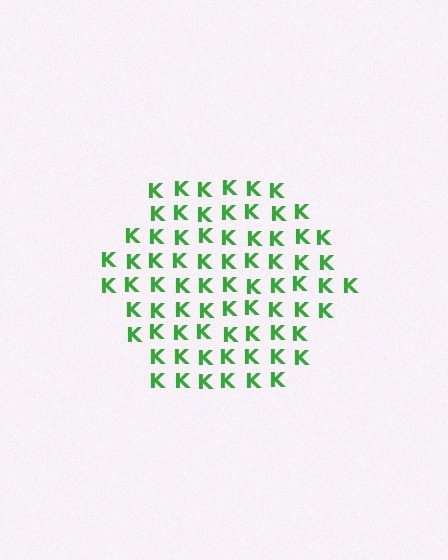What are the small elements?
The small elements are letter K's.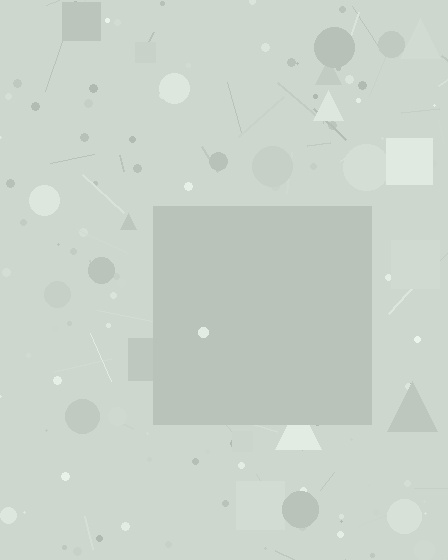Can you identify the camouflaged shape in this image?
The camouflaged shape is a square.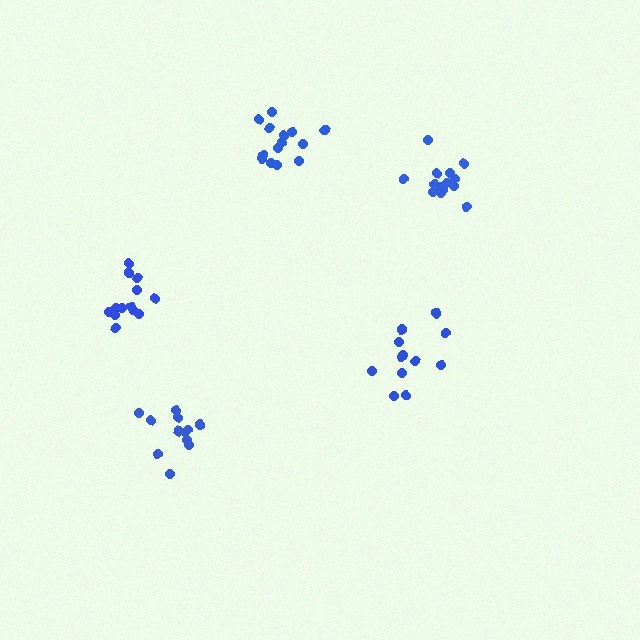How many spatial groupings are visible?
There are 5 spatial groupings.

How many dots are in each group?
Group 1: 15 dots, Group 2: 14 dots, Group 3: 12 dots, Group 4: 13 dots, Group 5: 12 dots (66 total).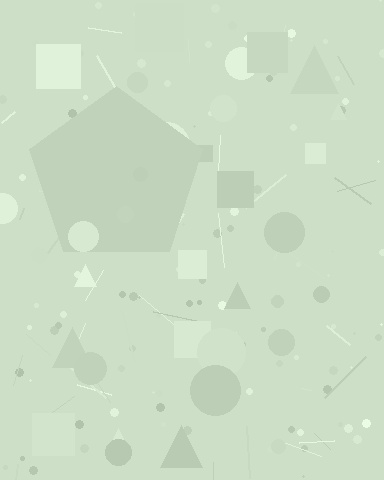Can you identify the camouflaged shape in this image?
The camouflaged shape is a pentagon.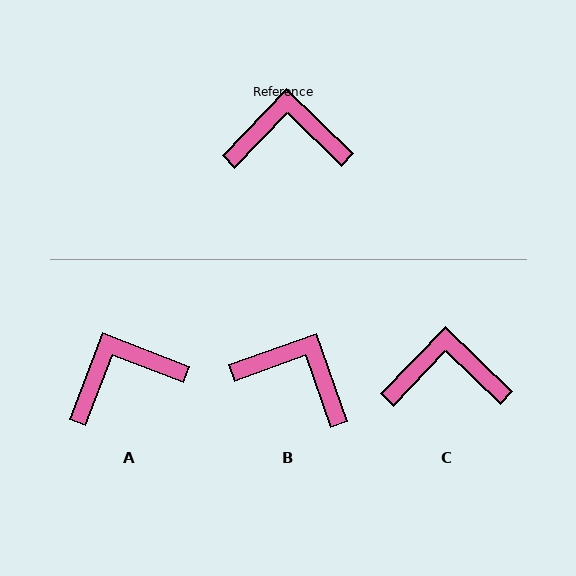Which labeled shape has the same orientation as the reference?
C.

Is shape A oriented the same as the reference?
No, it is off by about 23 degrees.